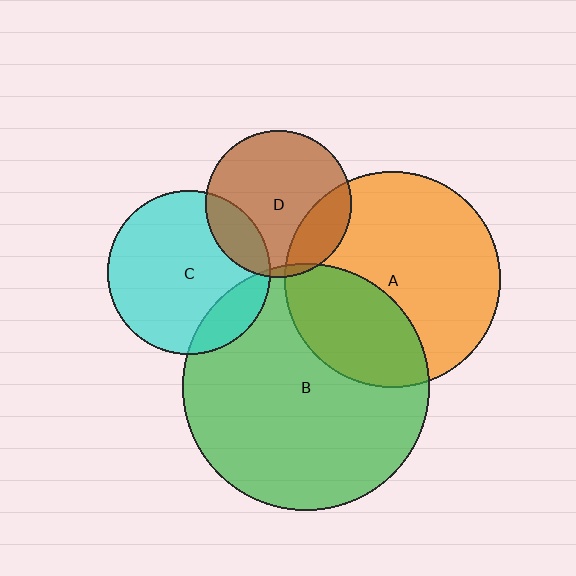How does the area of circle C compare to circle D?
Approximately 1.2 times.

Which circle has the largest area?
Circle B (green).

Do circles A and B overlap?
Yes.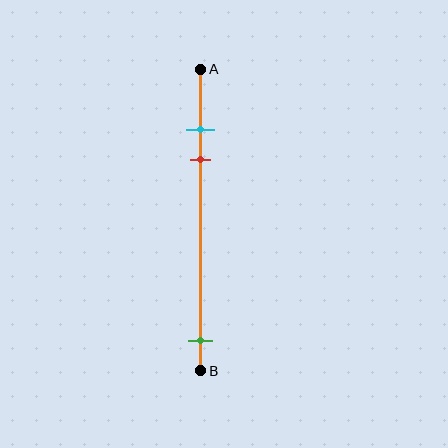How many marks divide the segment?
There are 3 marks dividing the segment.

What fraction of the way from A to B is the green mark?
The green mark is approximately 90% (0.9) of the way from A to B.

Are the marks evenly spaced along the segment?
No, the marks are not evenly spaced.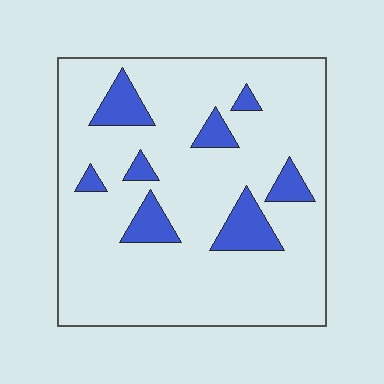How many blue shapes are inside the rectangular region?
8.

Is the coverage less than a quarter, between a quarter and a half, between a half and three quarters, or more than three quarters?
Less than a quarter.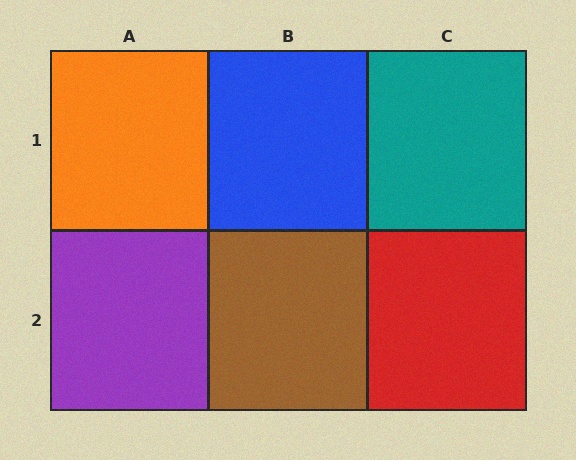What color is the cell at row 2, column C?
Red.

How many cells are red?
1 cell is red.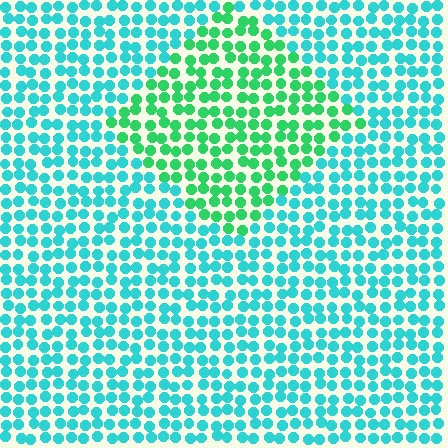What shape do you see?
I see a diamond.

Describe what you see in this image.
The image is filled with small cyan elements in a uniform arrangement. A diamond-shaped region is visible where the elements are tinted to a slightly different hue, forming a subtle color boundary.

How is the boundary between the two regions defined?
The boundary is defined purely by a slight shift in hue (about 39 degrees). Spacing, size, and orientation are identical on both sides.